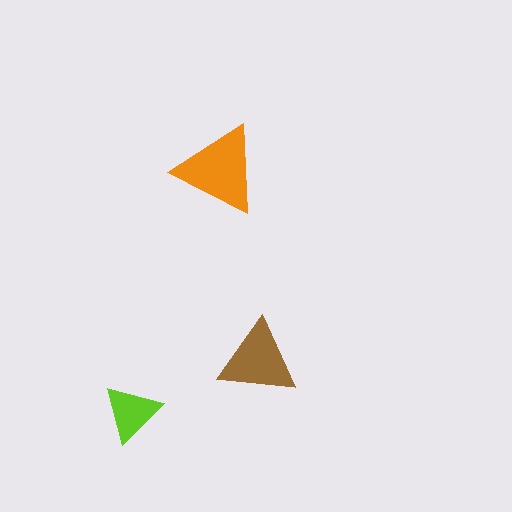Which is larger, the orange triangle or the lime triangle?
The orange one.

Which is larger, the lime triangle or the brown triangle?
The brown one.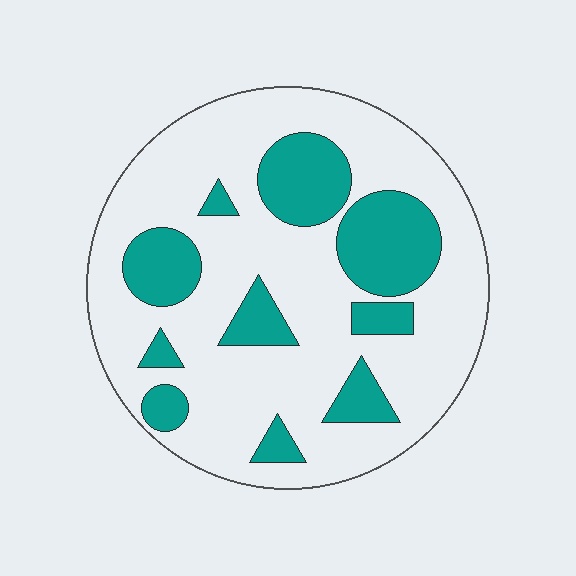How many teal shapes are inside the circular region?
10.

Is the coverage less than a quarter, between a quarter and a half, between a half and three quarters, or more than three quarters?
Between a quarter and a half.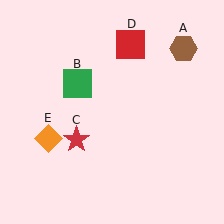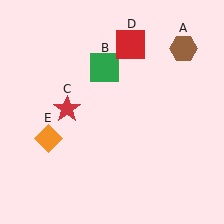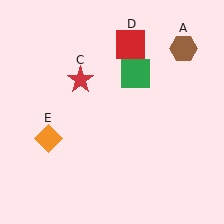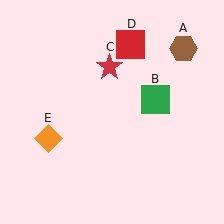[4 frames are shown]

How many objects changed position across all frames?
2 objects changed position: green square (object B), red star (object C).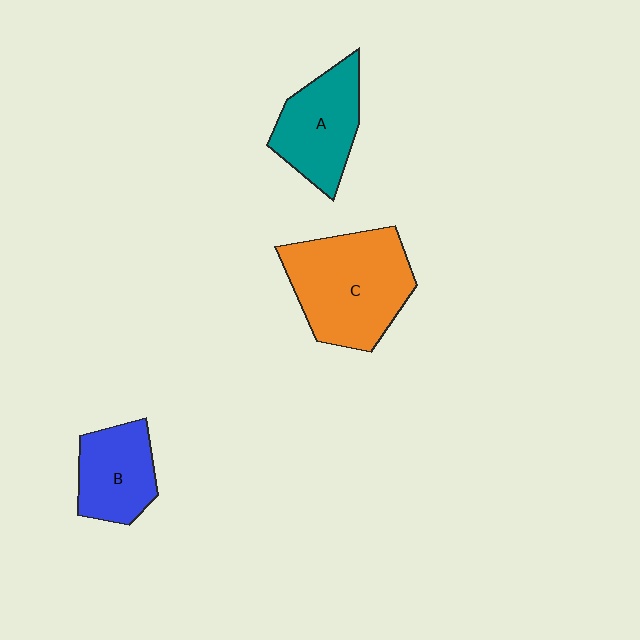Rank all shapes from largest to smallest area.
From largest to smallest: C (orange), A (teal), B (blue).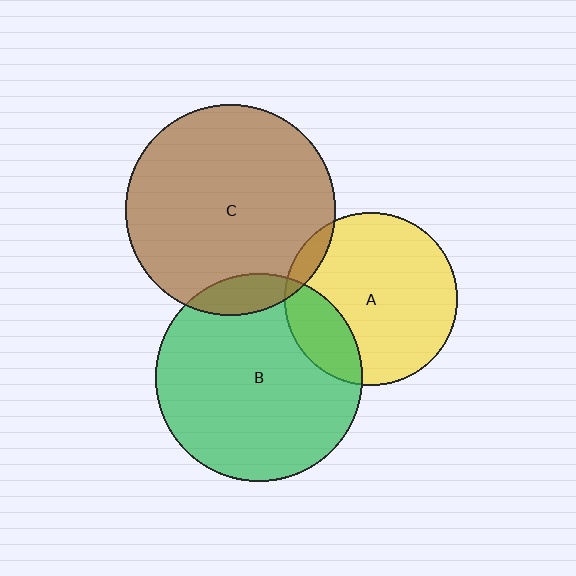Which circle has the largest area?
Circle C (brown).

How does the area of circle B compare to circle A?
Approximately 1.4 times.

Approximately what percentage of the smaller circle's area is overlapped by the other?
Approximately 20%.